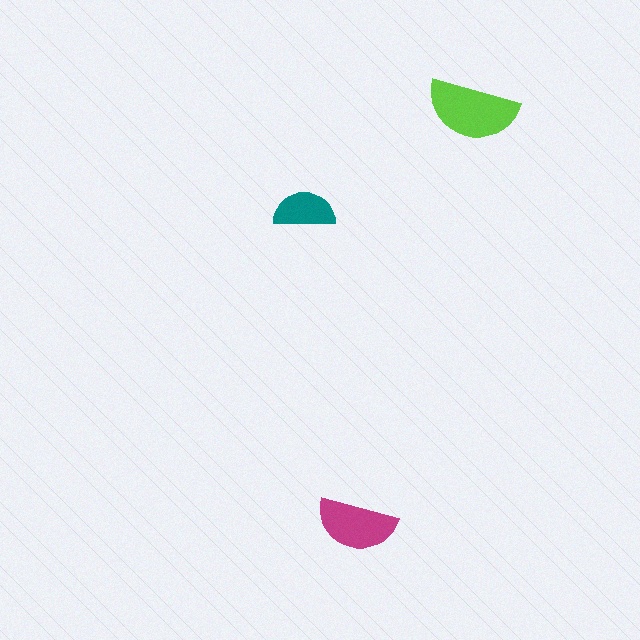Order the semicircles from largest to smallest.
the lime one, the magenta one, the teal one.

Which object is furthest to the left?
The teal semicircle is leftmost.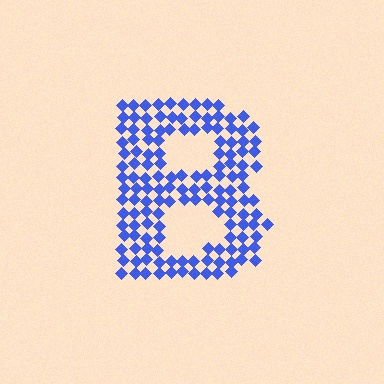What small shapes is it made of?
It is made of small diamonds.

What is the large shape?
The large shape is the letter B.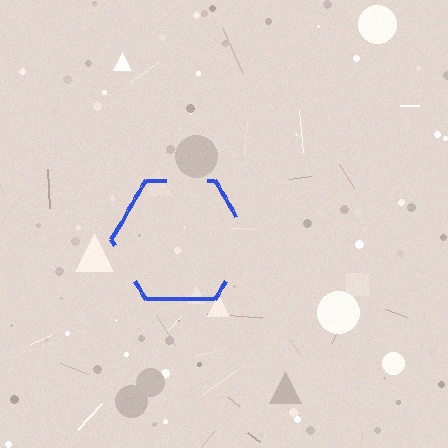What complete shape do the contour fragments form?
The contour fragments form a hexagon.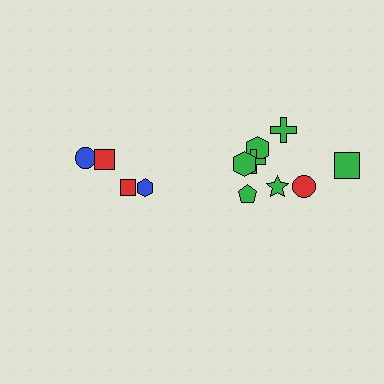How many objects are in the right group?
There are 8 objects.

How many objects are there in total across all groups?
There are 12 objects.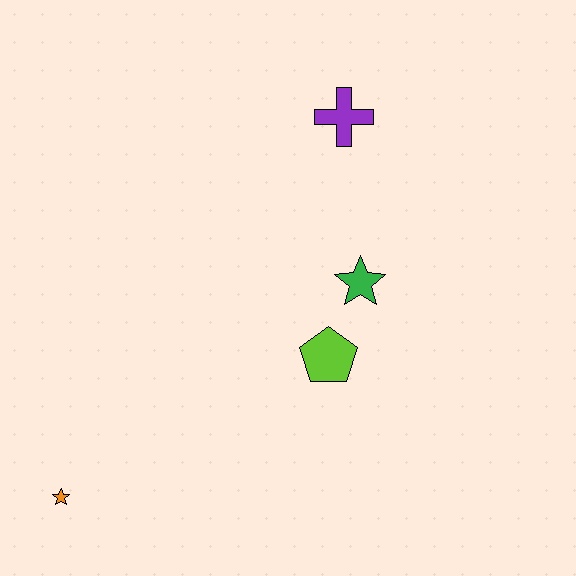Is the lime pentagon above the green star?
No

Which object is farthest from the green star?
The orange star is farthest from the green star.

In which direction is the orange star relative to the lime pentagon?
The orange star is to the left of the lime pentagon.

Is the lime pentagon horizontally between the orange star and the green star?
Yes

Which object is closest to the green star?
The lime pentagon is closest to the green star.